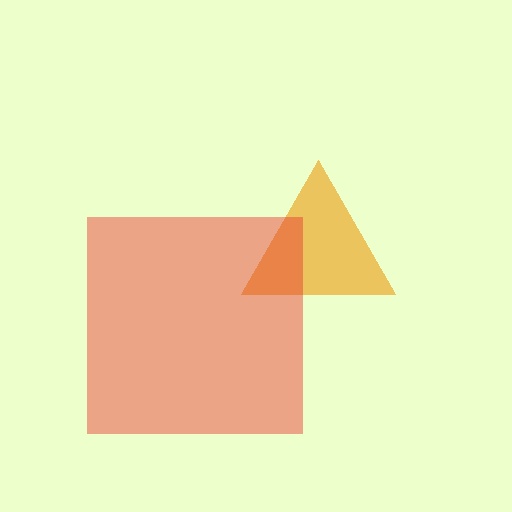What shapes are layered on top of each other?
The layered shapes are: an orange triangle, a red square.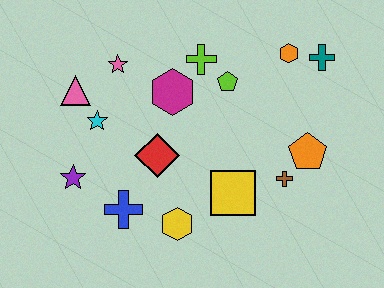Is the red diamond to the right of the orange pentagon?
No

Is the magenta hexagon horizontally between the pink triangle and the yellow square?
Yes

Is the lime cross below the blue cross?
No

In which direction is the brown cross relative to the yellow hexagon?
The brown cross is to the right of the yellow hexagon.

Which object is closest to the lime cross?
The lime pentagon is closest to the lime cross.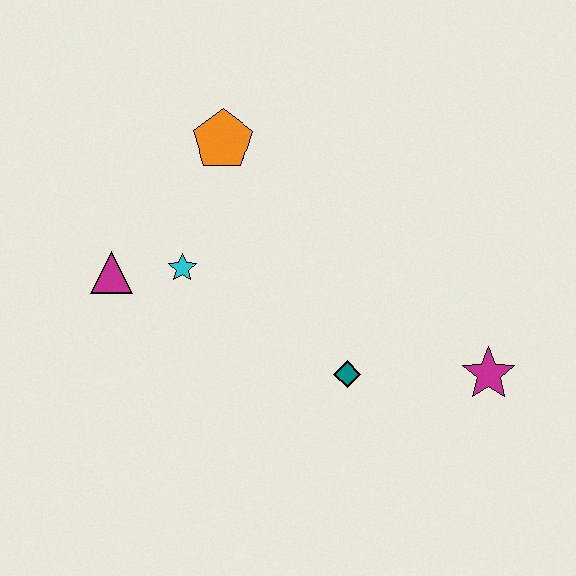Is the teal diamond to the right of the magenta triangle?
Yes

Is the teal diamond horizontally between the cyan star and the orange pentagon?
No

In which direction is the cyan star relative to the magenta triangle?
The cyan star is to the right of the magenta triangle.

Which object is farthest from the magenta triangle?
The magenta star is farthest from the magenta triangle.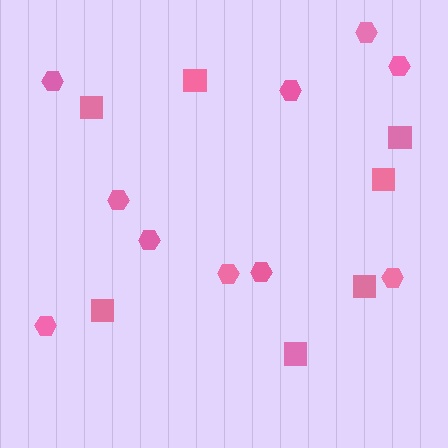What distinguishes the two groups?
There are 2 groups: one group of squares (7) and one group of hexagons (10).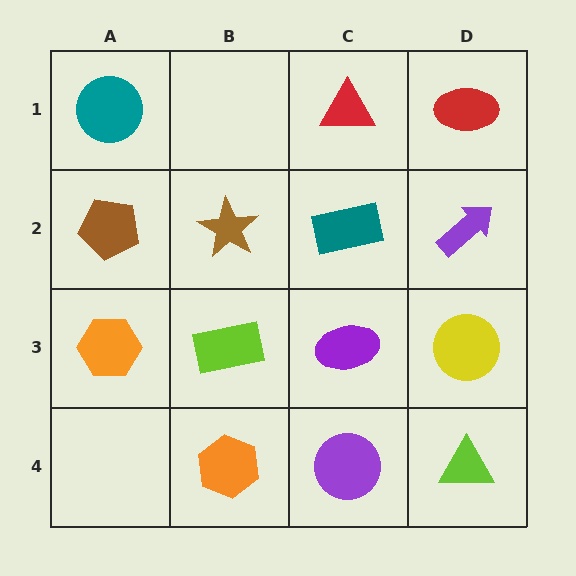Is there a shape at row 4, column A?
No, that cell is empty.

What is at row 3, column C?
A purple ellipse.